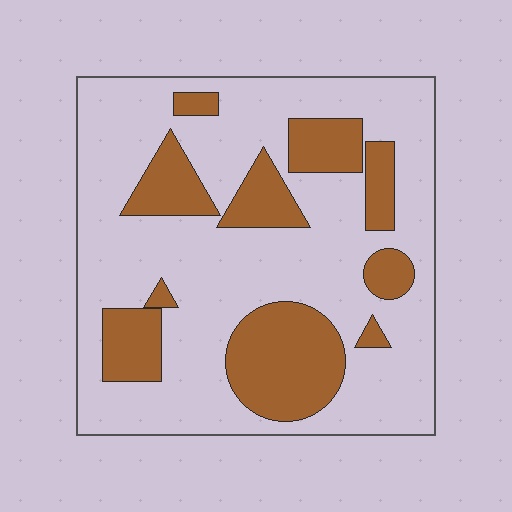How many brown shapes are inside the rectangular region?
10.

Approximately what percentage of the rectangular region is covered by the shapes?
Approximately 30%.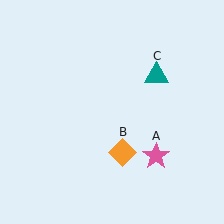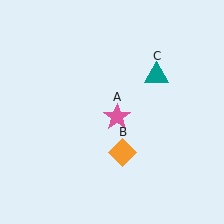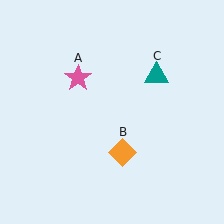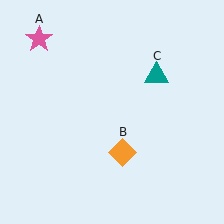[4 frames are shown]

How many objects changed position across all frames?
1 object changed position: pink star (object A).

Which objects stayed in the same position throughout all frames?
Orange diamond (object B) and teal triangle (object C) remained stationary.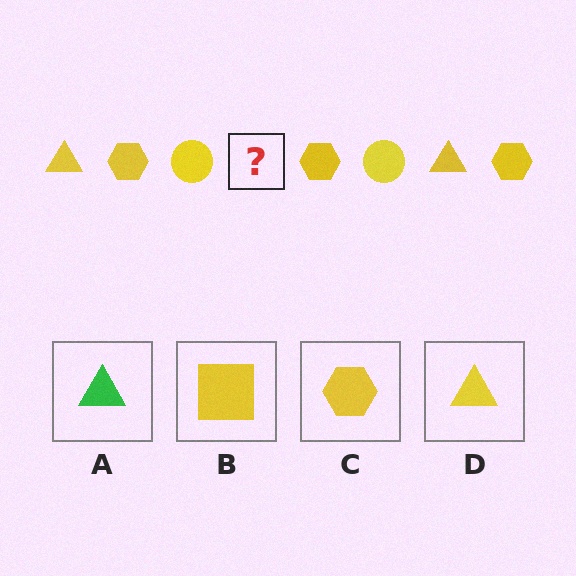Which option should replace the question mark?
Option D.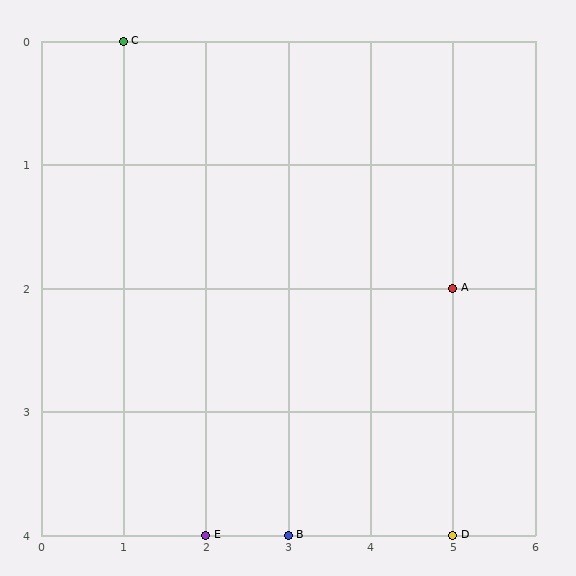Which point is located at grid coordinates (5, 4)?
Point D is at (5, 4).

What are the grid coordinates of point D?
Point D is at grid coordinates (5, 4).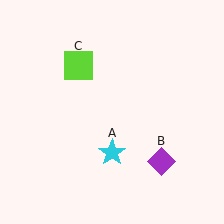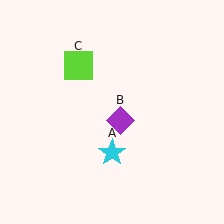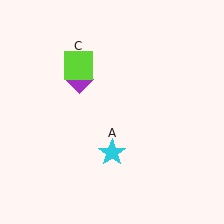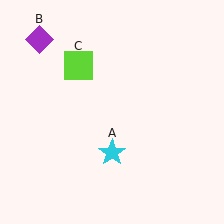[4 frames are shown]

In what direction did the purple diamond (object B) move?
The purple diamond (object B) moved up and to the left.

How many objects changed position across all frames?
1 object changed position: purple diamond (object B).